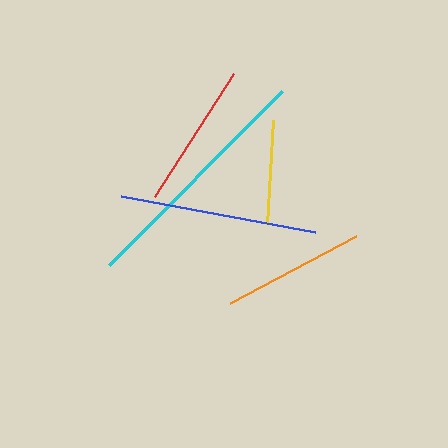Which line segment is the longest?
The cyan line is the longest at approximately 245 pixels.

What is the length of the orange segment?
The orange segment is approximately 143 pixels long.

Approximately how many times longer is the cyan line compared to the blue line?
The cyan line is approximately 1.2 times the length of the blue line.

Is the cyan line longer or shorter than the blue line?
The cyan line is longer than the blue line.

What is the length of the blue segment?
The blue segment is approximately 198 pixels long.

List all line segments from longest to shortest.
From longest to shortest: cyan, blue, red, orange, yellow.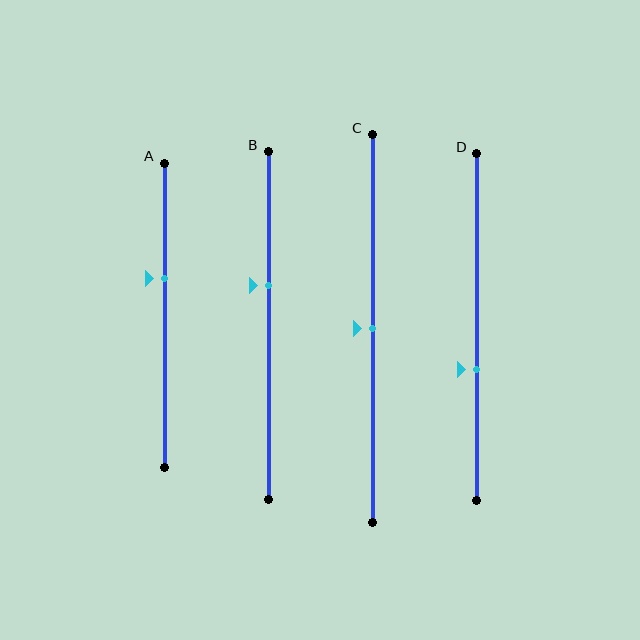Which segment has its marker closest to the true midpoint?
Segment C has its marker closest to the true midpoint.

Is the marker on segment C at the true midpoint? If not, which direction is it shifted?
Yes, the marker on segment C is at the true midpoint.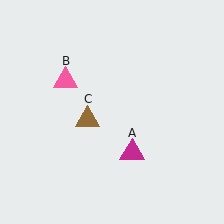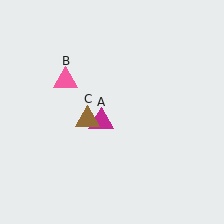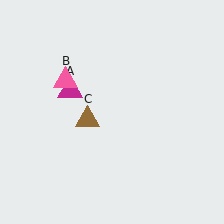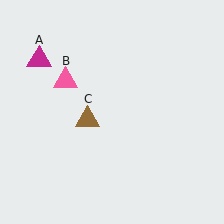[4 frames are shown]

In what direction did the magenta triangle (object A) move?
The magenta triangle (object A) moved up and to the left.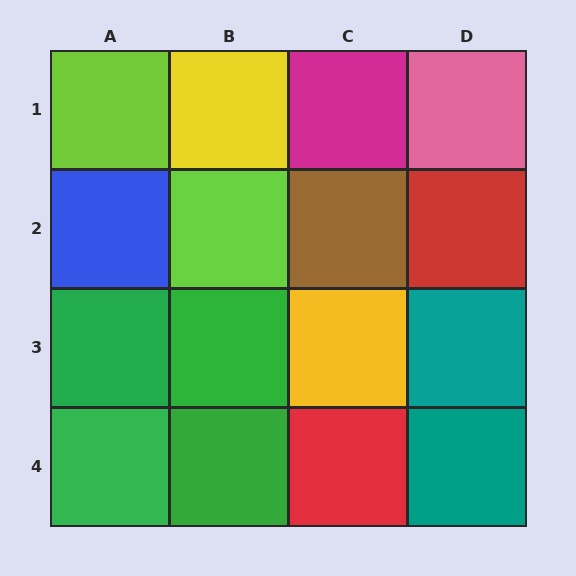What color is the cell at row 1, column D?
Pink.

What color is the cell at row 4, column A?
Green.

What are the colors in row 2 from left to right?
Blue, lime, brown, red.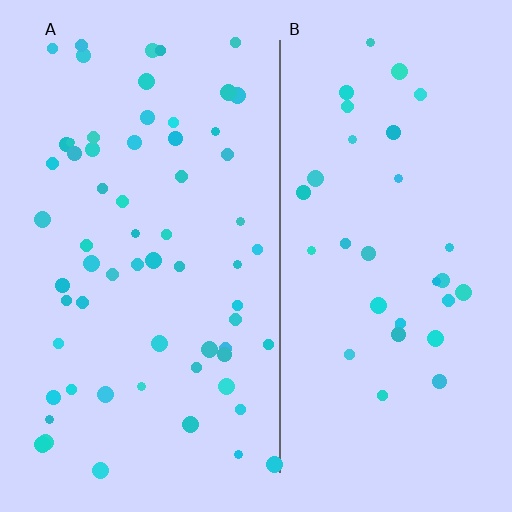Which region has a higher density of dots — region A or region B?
A (the left).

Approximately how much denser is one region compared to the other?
Approximately 1.9× — region A over region B.